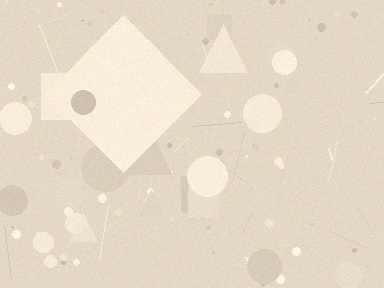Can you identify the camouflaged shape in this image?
The camouflaged shape is a diamond.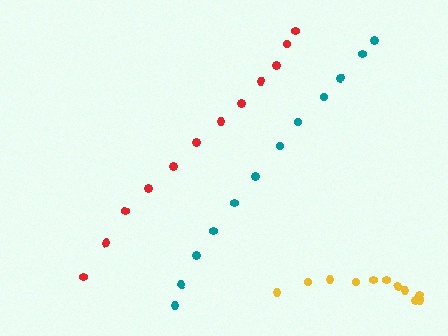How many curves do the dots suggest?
There are 3 distinct paths.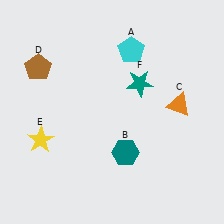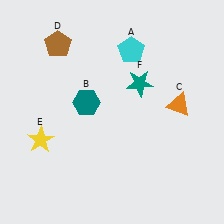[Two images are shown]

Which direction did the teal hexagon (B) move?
The teal hexagon (B) moved up.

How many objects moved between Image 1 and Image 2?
2 objects moved between the two images.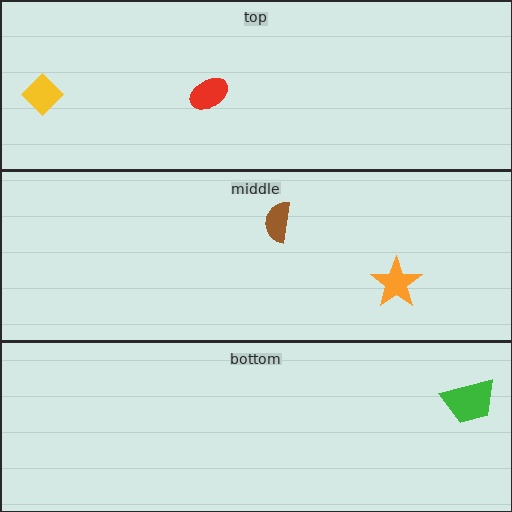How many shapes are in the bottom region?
1.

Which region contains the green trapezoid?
The bottom region.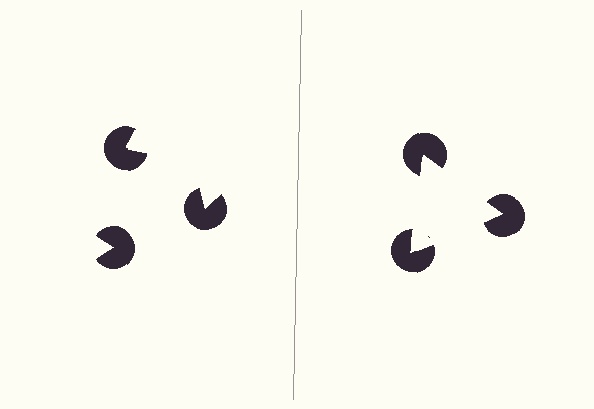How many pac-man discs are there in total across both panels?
6 — 3 on each side.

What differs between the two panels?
The pac-man discs are positioned identically on both sides; only the wedge orientations differ. On the right they align to a triangle; on the left they are misaligned.